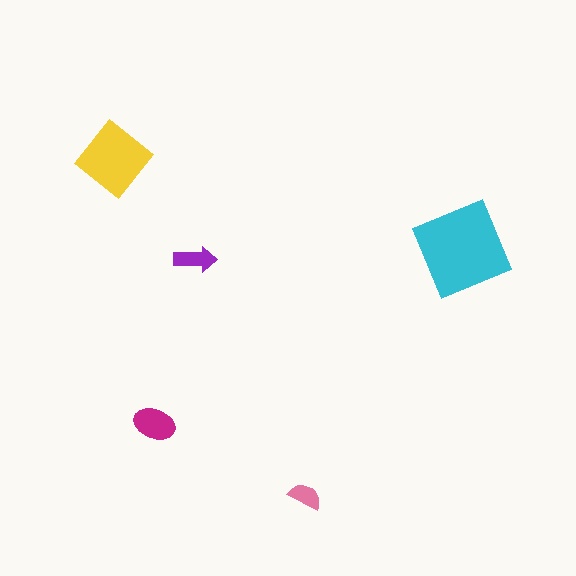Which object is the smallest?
The pink semicircle.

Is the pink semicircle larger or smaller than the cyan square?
Smaller.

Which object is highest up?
The yellow diamond is topmost.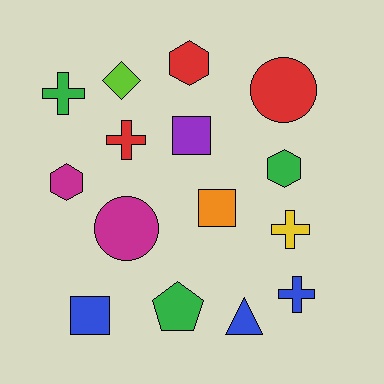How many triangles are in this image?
There is 1 triangle.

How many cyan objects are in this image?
There are no cyan objects.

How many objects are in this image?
There are 15 objects.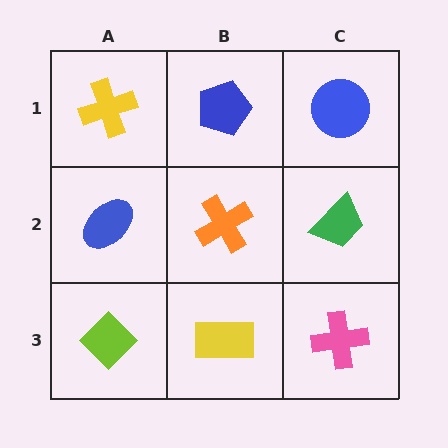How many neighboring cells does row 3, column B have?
3.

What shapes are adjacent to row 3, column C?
A green trapezoid (row 2, column C), a yellow rectangle (row 3, column B).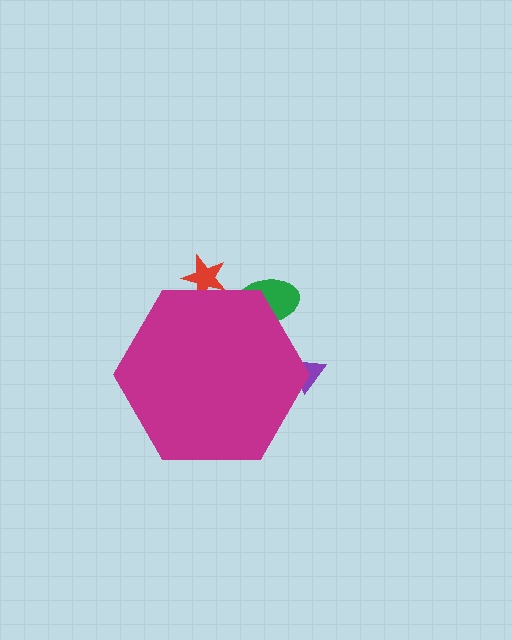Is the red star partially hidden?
Yes, the red star is partially hidden behind the magenta hexagon.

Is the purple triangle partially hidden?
Yes, the purple triangle is partially hidden behind the magenta hexagon.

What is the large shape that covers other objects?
A magenta hexagon.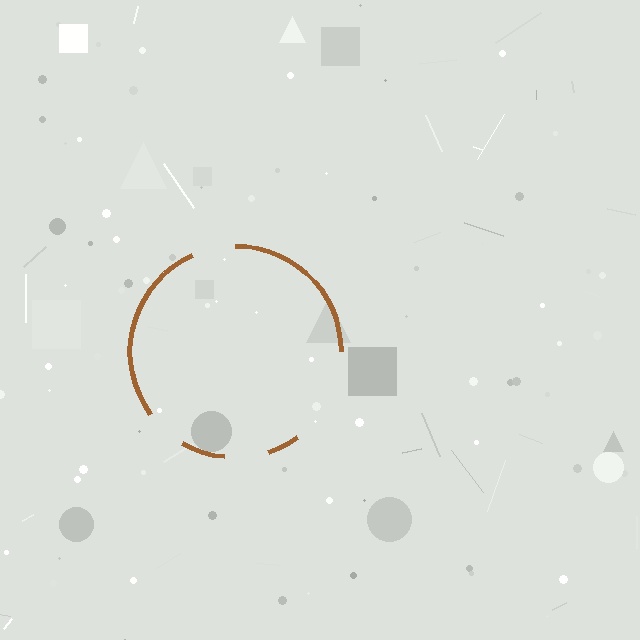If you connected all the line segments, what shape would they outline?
They would outline a circle.